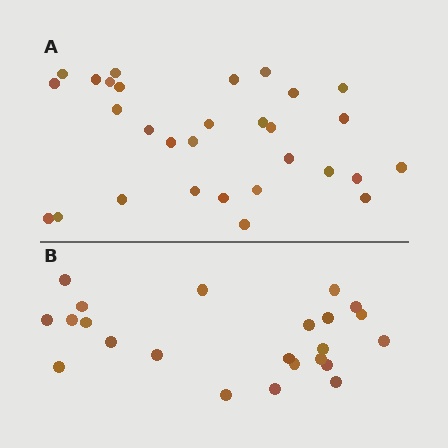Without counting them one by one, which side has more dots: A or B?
Region A (the top region) has more dots.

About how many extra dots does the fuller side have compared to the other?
Region A has roughly 8 or so more dots than region B.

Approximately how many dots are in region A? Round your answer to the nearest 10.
About 30 dots.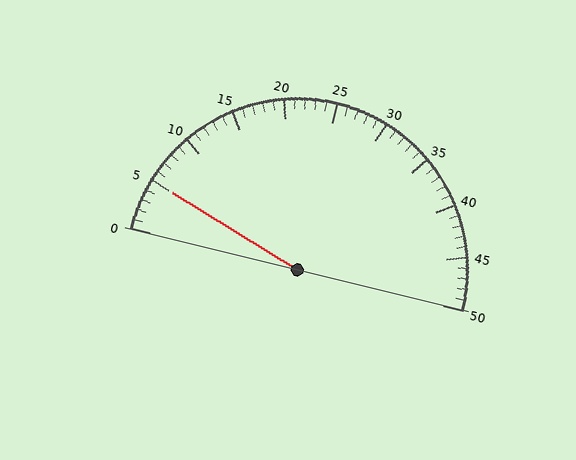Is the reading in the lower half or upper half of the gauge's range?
The reading is in the lower half of the range (0 to 50).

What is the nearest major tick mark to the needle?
The nearest major tick mark is 5.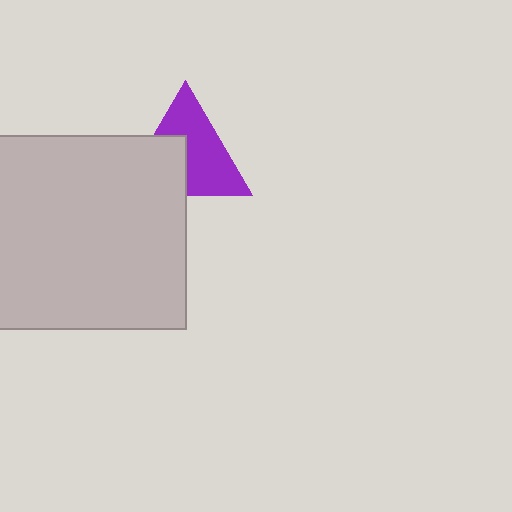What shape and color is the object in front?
The object in front is a light gray square.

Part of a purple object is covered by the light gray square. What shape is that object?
It is a triangle.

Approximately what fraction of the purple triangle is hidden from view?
Roughly 40% of the purple triangle is hidden behind the light gray square.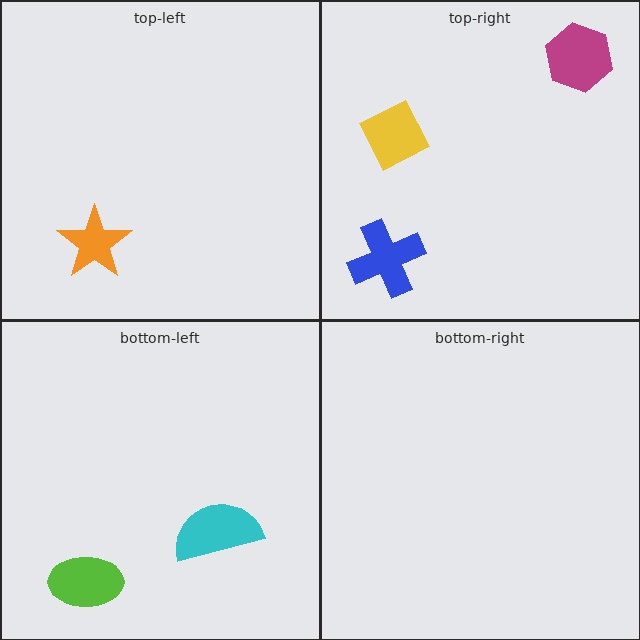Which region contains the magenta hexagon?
The top-right region.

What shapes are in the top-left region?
The orange star.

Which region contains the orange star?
The top-left region.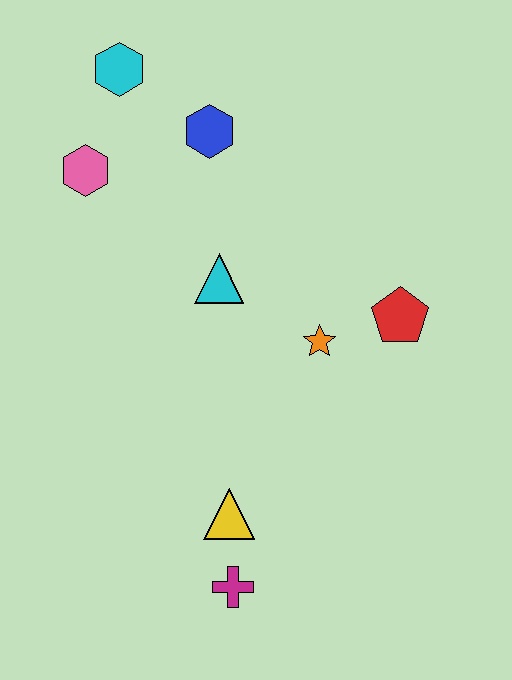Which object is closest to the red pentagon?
The orange star is closest to the red pentagon.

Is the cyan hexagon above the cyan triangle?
Yes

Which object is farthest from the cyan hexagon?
The magenta cross is farthest from the cyan hexagon.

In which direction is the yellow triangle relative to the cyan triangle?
The yellow triangle is below the cyan triangle.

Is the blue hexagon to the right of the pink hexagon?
Yes